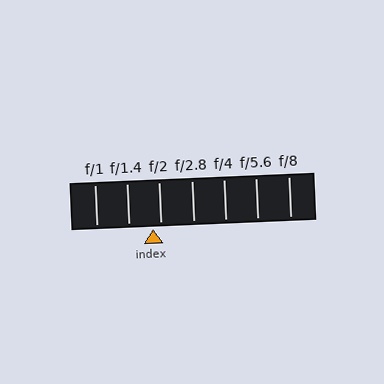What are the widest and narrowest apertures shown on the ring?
The widest aperture shown is f/1 and the narrowest is f/8.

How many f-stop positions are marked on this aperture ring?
There are 7 f-stop positions marked.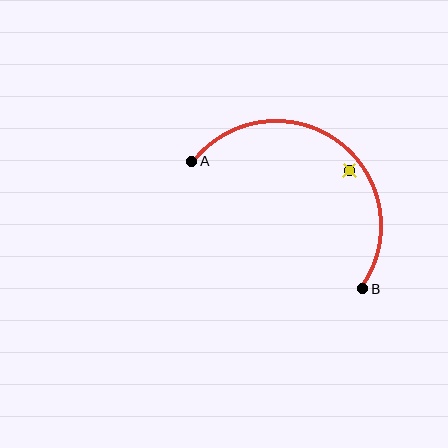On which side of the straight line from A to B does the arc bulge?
The arc bulges above and to the right of the straight line connecting A and B.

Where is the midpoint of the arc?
The arc midpoint is the point on the curve farthest from the straight line joining A and B. It sits above and to the right of that line.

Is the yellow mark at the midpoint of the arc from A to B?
No — the yellow mark does not lie on the arc at all. It sits slightly inside the curve.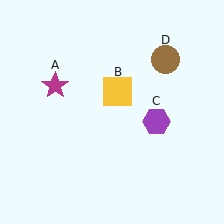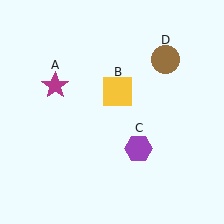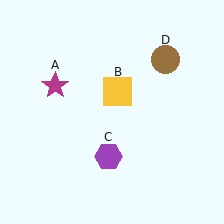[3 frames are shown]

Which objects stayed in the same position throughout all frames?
Magenta star (object A) and yellow square (object B) and brown circle (object D) remained stationary.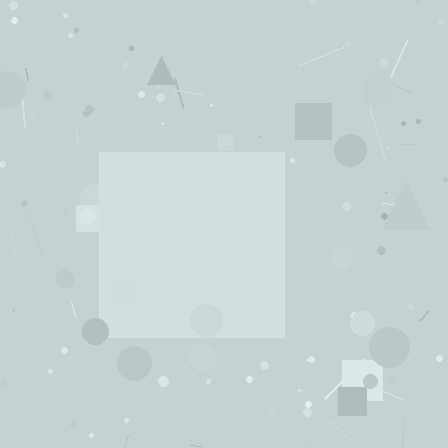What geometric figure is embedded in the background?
A square is embedded in the background.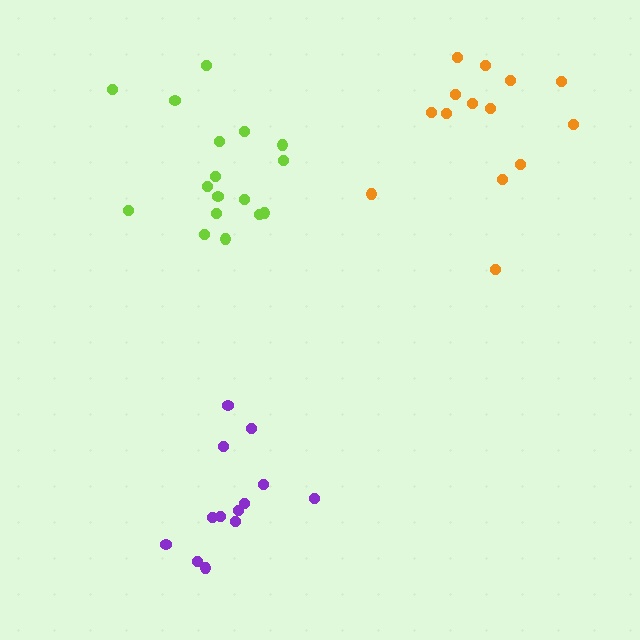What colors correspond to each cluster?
The clusters are colored: lime, purple, orange.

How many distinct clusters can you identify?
There are 3 distinct clusters.